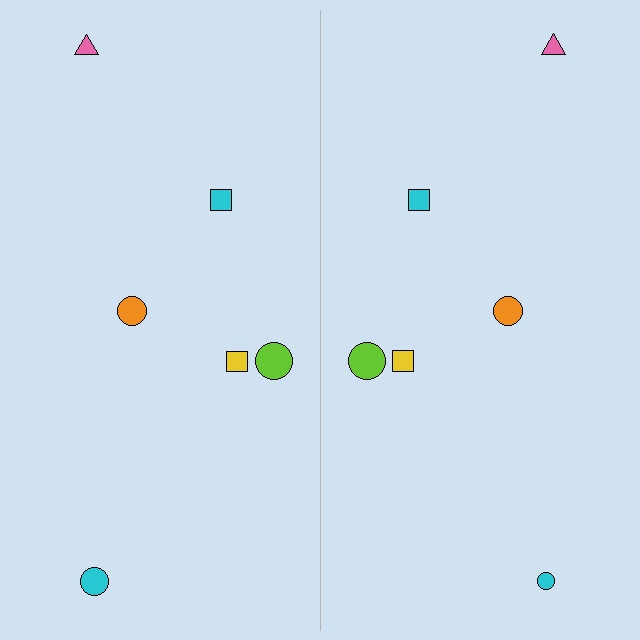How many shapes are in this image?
There are 12 shapes in this image.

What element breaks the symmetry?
The cyan circle on the right side has a different size than its mirror counterpart.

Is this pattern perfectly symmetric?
No, the pattern is not perfectly symmetric. The cyan circle on the right side has a different size than its mirror counterpart.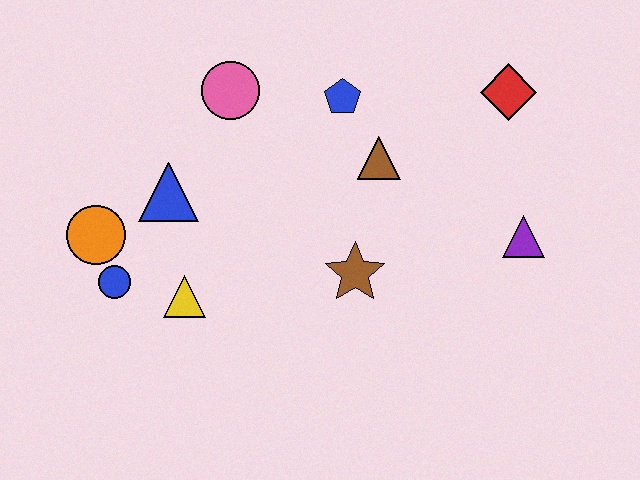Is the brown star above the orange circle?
No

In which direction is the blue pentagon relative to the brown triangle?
The blue pentagon is above the brown triangle.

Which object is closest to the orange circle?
The blue circle is closest to the orange circle.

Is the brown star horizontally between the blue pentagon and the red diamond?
Yes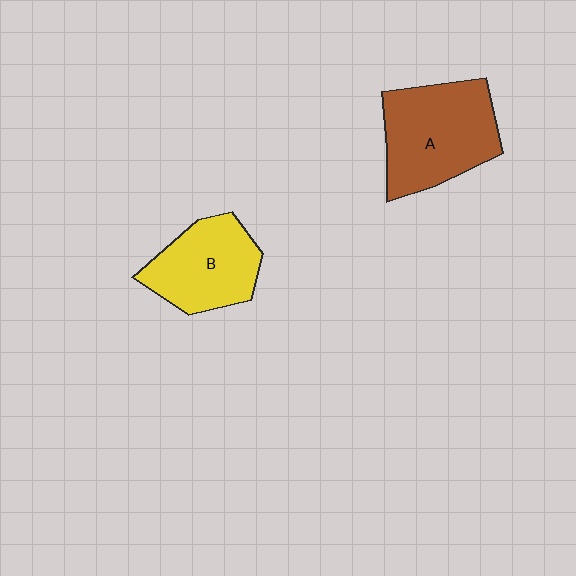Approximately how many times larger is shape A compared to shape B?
Approximately 1.3 times.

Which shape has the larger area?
Shape A (brown).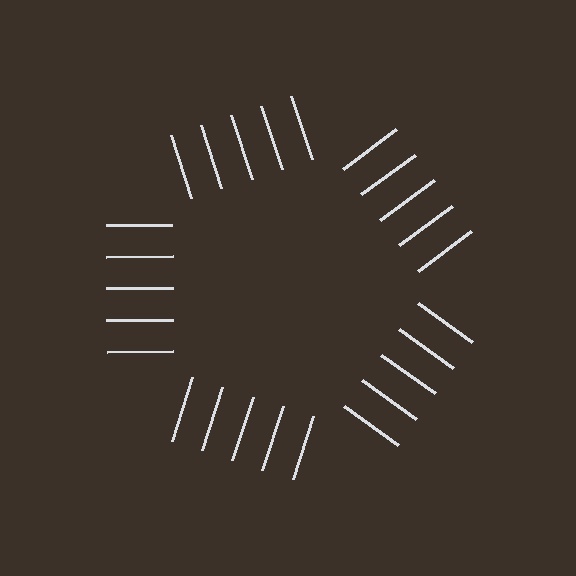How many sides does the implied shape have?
5 sides — the line-ends trace a pentagon.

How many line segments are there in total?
25 — 5 along each of the 5 edges.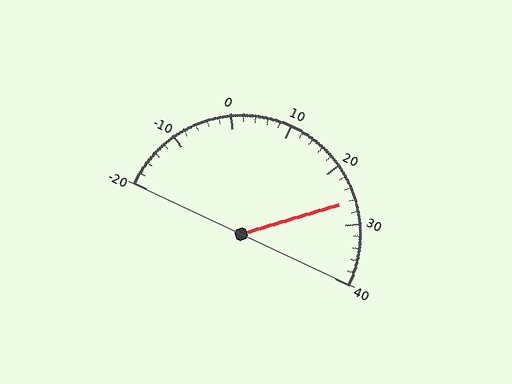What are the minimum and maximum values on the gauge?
The gauge ranges from -20 to 40.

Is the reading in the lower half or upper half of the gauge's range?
The reading is in the upper half of the range (-20 to 40).